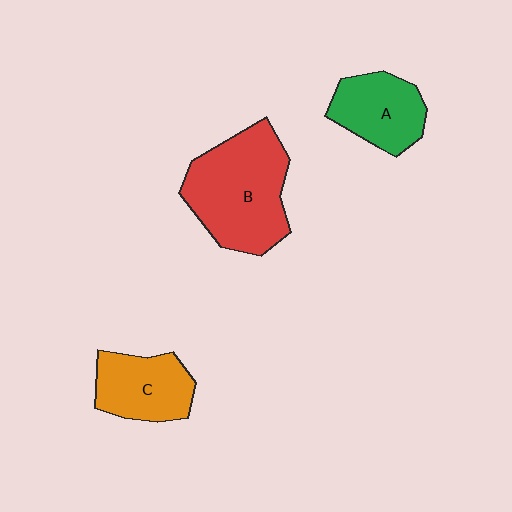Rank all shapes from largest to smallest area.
From largest to smallest: B (red), C (orange), A (green).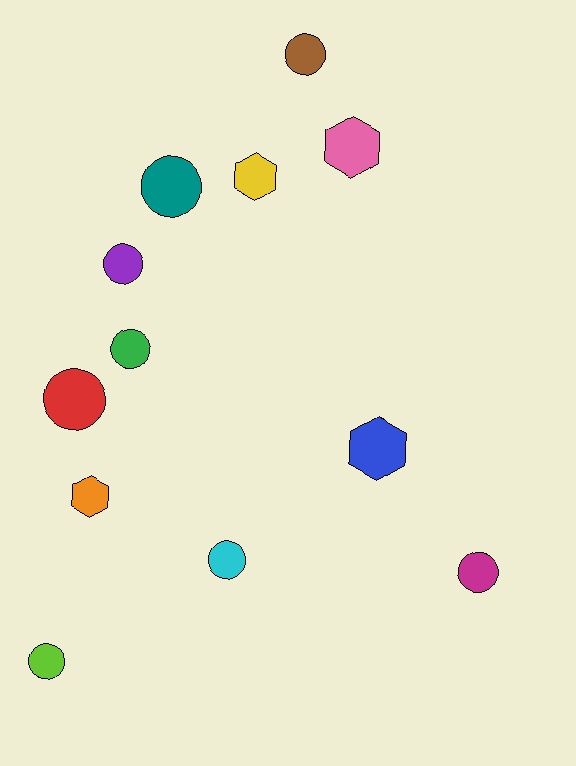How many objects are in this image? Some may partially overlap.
There are 12 objects.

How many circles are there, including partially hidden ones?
There are 8 circles.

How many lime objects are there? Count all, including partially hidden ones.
There is 1 lime object.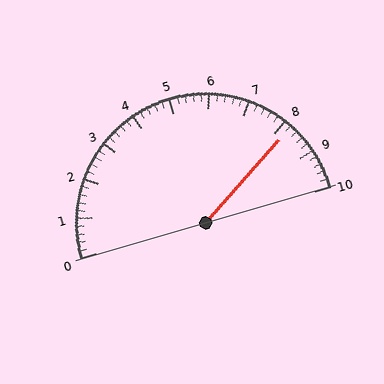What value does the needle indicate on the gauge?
The needle indicates approximately 8.2.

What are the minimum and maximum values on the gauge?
The gauge ranges from 0 to 10.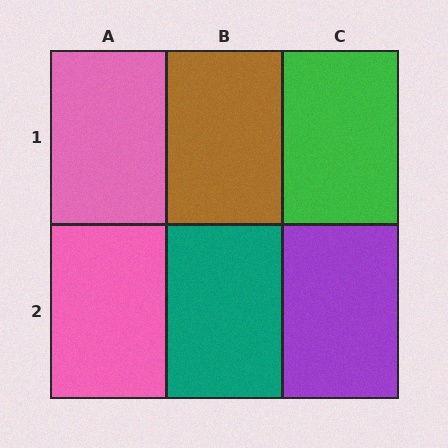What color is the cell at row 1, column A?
Pink.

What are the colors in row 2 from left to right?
Pink, teal, purple.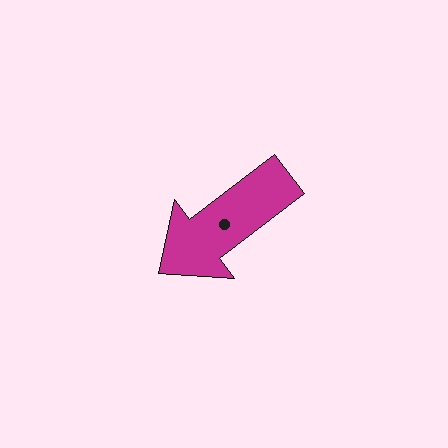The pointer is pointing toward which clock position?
Roughly 8 o'clock.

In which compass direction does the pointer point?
Southwest.